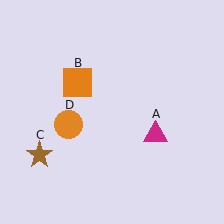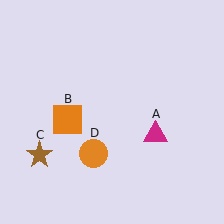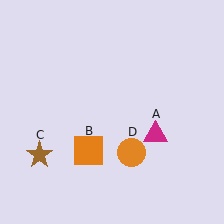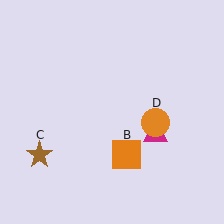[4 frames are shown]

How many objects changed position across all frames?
2 objects changed position: orange square (object B), orange circle (object D).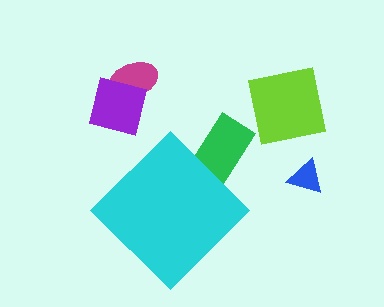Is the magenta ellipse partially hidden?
No, the magenta ellipse is fully visible.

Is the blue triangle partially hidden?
No, the blue triangle is fully visible.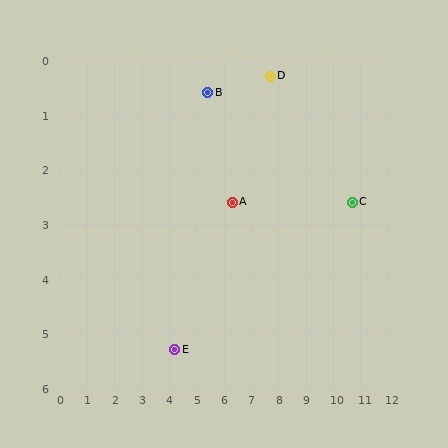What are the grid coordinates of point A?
Point A is at approximately (6.3, 2.6).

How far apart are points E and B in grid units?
Points E and B are about 4.9 grid units apart.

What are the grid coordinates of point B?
Point B is at approximately (5.4, 0.6).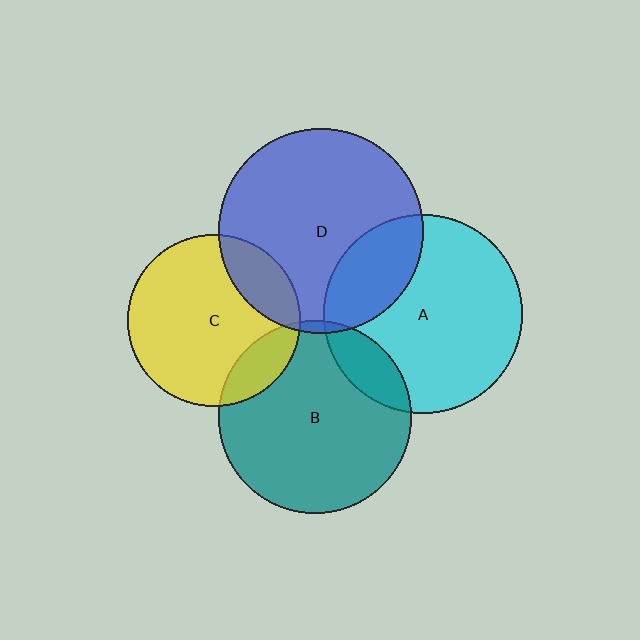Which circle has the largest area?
Circle D (blue).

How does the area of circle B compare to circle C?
Approximately 1.3 times.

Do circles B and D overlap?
Yes.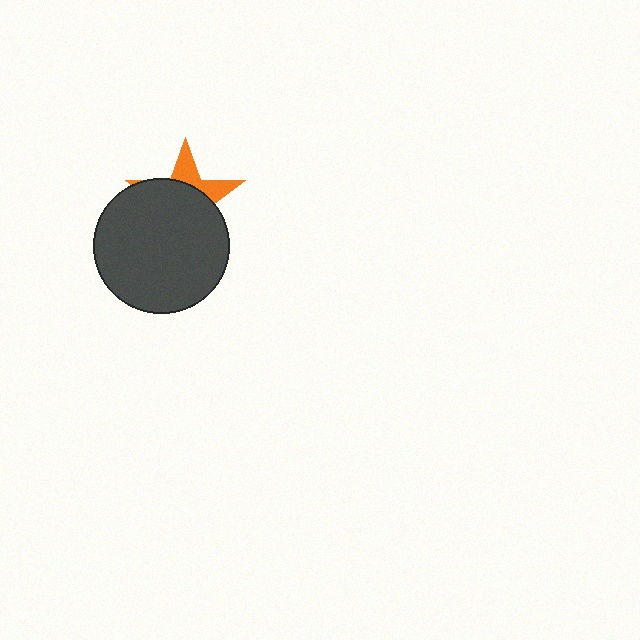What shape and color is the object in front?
The object in front is a dark gray circle.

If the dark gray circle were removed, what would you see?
You would see the complete orange star.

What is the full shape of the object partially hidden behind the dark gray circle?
The partially hidden object is an orange star.